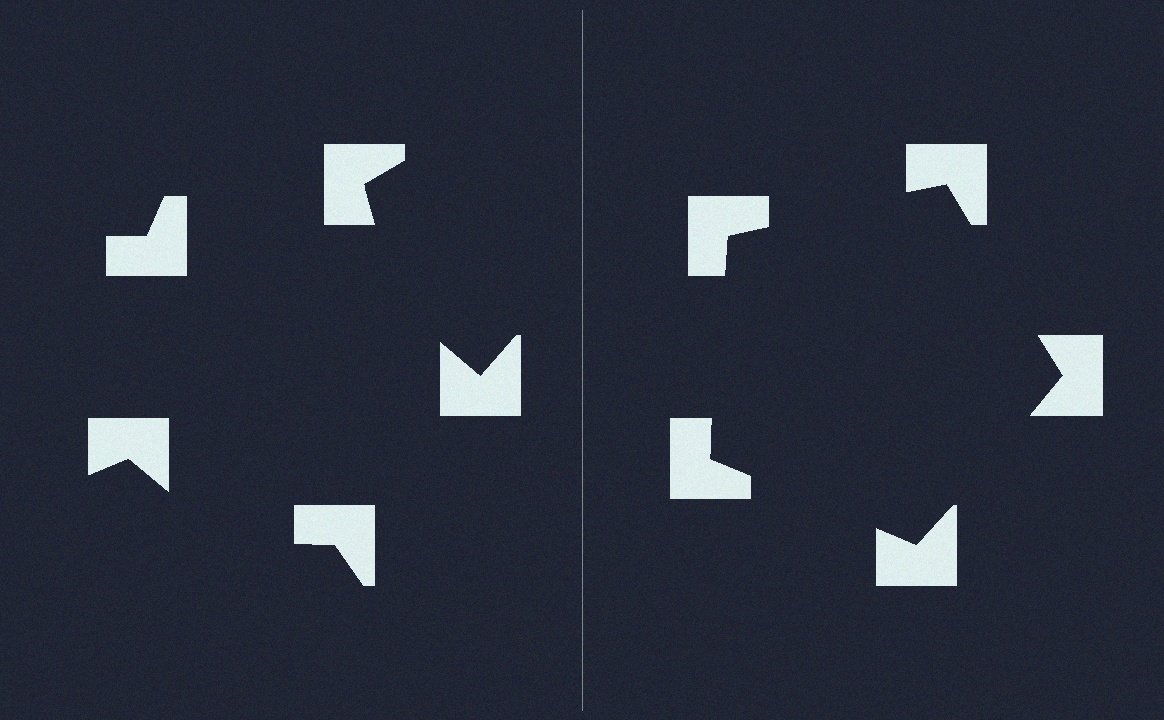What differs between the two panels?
The notched squares are positioned identically on both sides; only the wedge orientations differ. On the right they align to a pentagon; on the left they are misaligned.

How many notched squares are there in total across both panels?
10 — 5 on each side.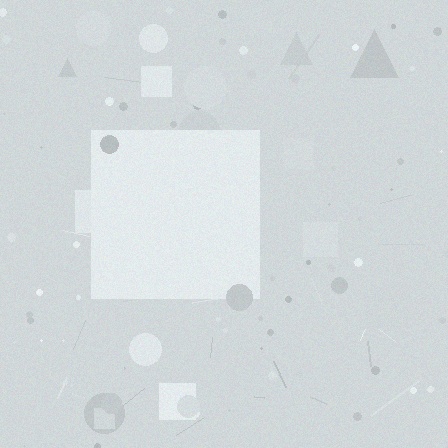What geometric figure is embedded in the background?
A square is embedded in the background.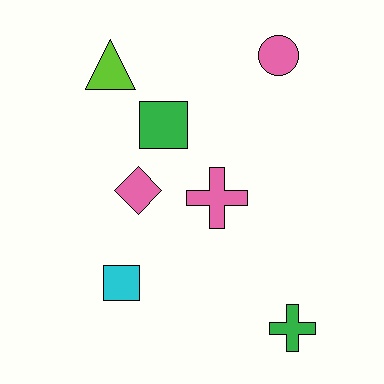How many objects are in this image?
There are 7 objects.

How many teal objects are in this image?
There are no teal objects.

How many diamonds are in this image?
There is 1 diamond.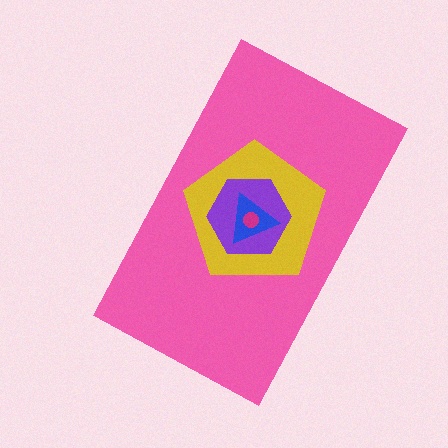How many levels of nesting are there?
5.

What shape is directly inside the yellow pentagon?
The purple hexagon.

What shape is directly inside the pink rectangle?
The yellow pentagon.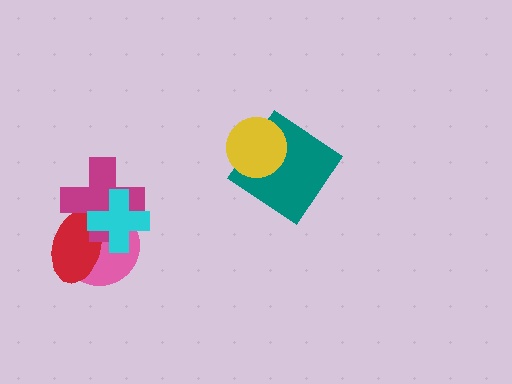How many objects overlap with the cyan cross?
3 objects overlap with the cyan cross.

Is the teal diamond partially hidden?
Yes, it is partially covered by another shape.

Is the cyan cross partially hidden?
No, no other shape covers it.